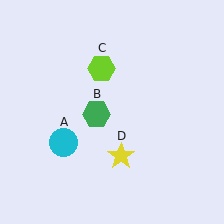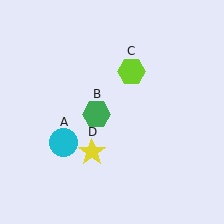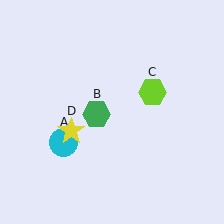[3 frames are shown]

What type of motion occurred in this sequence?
The lime hexagon (object C), yellow star (object D) rotated clockwise around the center of the scene.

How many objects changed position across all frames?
2 objects changed position: lime hexagon (object C), yellow star (object D).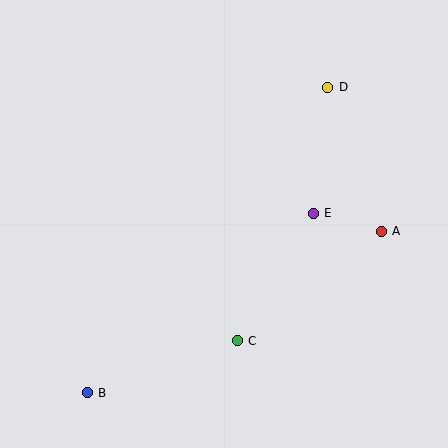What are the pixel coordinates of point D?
Point D is at (328, 87).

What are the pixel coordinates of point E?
Point E is at (313, 213).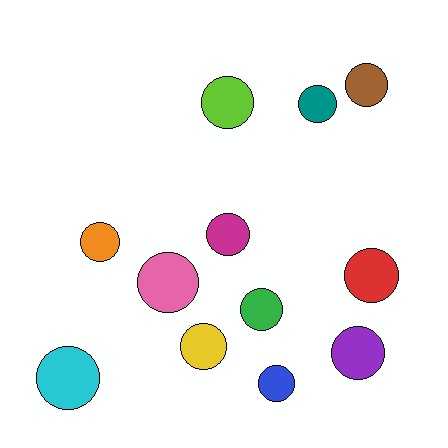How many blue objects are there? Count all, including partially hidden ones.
There is 1 blue object.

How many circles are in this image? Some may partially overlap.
There are 12 circles.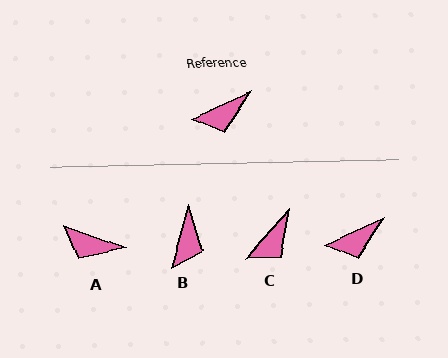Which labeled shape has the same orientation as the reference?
D.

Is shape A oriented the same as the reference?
No, it is off by about 45 degrees.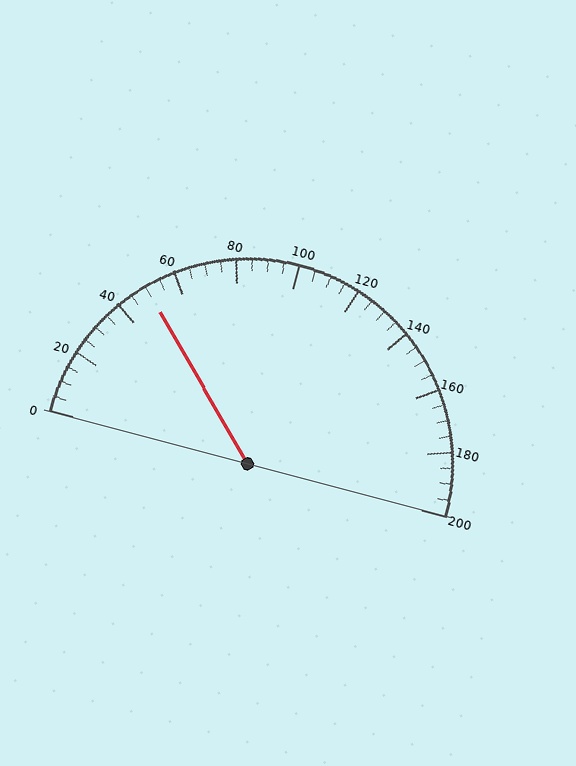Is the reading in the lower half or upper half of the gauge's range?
The reading is in the lower half of the range (0 to 200).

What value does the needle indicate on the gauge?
The needle indicates approximately 50.